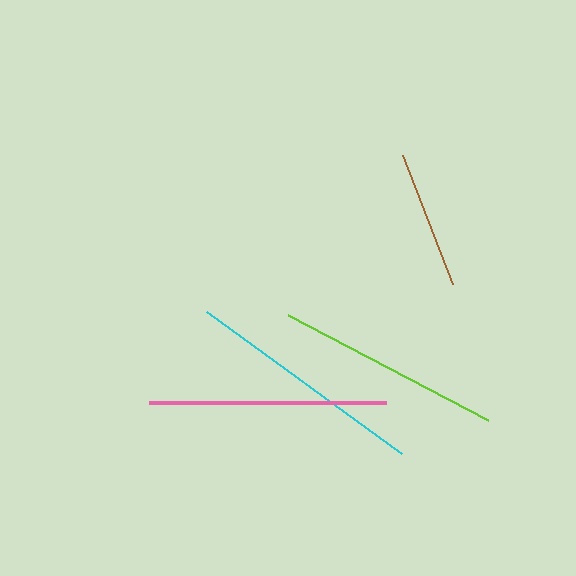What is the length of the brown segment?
The brown segment is approximately 138 pixels long.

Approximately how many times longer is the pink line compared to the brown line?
The pink line is approximately 1.7 times the length of the brown line.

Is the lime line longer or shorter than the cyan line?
The cyan line is longer than the lime line.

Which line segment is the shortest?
The brown line is the shortest at approximately 138 pixels.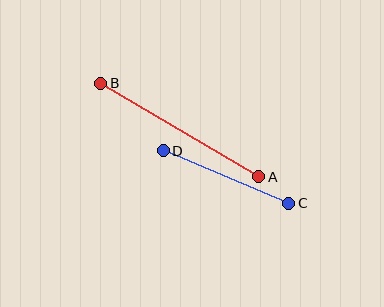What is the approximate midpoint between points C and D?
The midpoint is at approximately (226, 177) pixels.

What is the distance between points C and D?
The distance is approximately 136 pixels.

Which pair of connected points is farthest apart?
Points A and B are farthest apart.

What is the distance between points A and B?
The distance is approximately 184 pixels.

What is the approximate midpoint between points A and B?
The midpoint is at approximately (180, 130) pixels.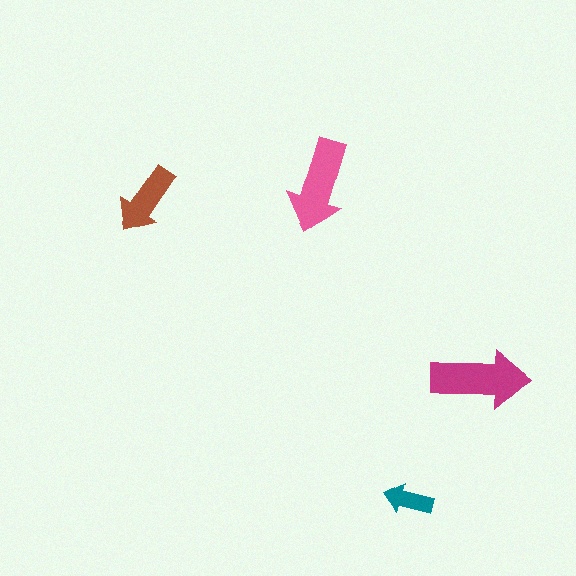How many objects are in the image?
There are 4 objects in the image.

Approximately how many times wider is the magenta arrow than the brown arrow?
About 1.5 times wider.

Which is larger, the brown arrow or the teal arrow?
The brown one.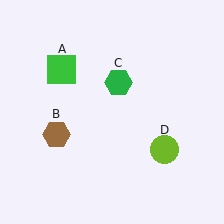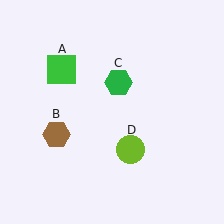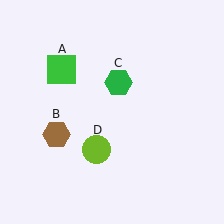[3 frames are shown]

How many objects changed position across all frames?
1 object changed position: lime circle (object D).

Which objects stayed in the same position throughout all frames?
Green square (object A) and brown hexagon (object B) and green hexagon (object C) remained stationary.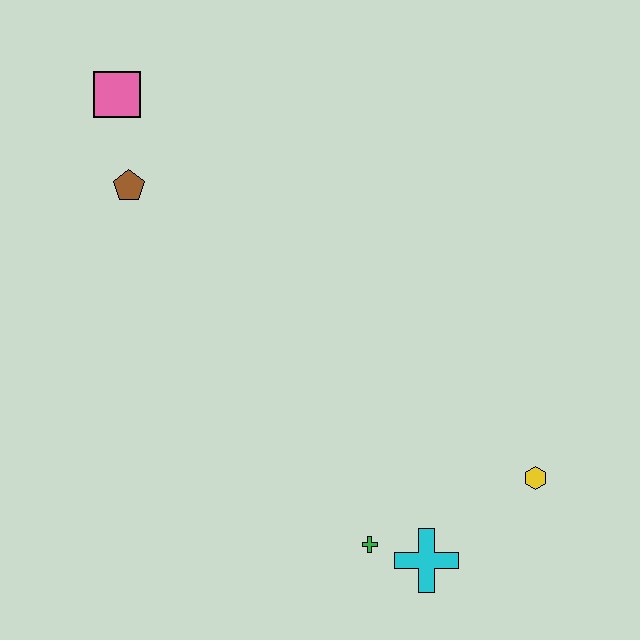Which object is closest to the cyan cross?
The green cross is closest to the cyan cross.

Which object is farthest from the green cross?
The pink square is farthest from the green cross.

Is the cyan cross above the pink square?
No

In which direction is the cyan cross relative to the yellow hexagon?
The cyan cross is to the left of the yellow hexagon.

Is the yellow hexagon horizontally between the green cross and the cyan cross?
No